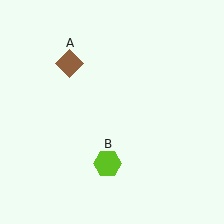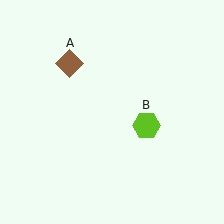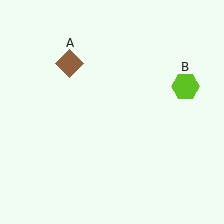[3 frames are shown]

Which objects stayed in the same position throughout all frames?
Brown diamond (object A) remained stationary.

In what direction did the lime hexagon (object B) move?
The lime hexagon (object B) moved up and to the right.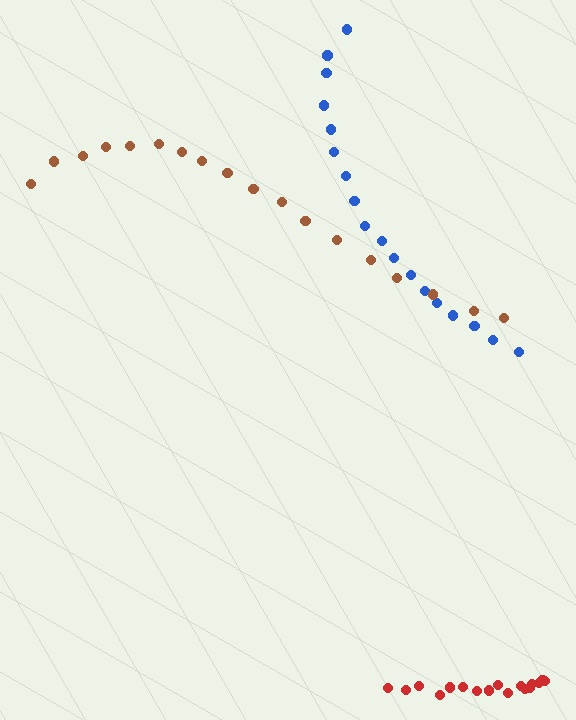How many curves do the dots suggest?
There are 3 distinct paths.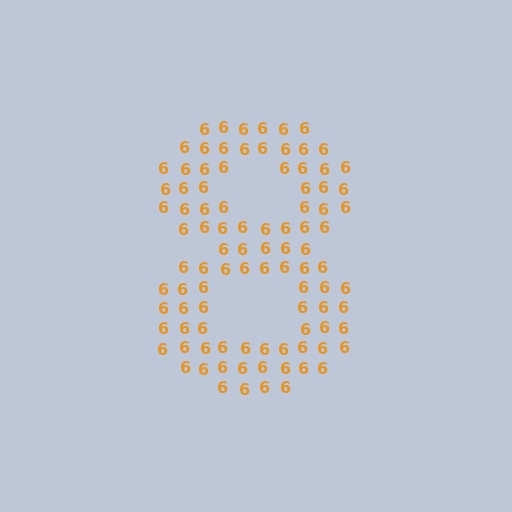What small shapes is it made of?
It is made of small digit 6's.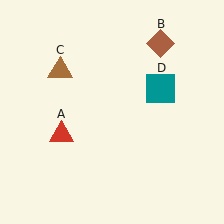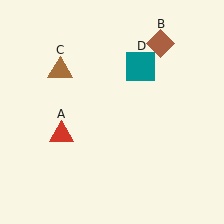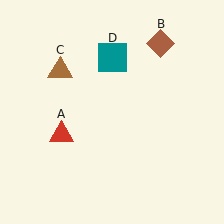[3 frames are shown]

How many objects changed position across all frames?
1 object changed position: teal square (object D).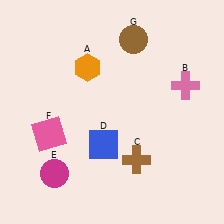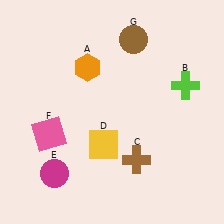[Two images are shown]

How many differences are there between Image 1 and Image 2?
There are 2 differences between the two images.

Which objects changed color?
B changed from pink to lime. D changed from blue to yellow.